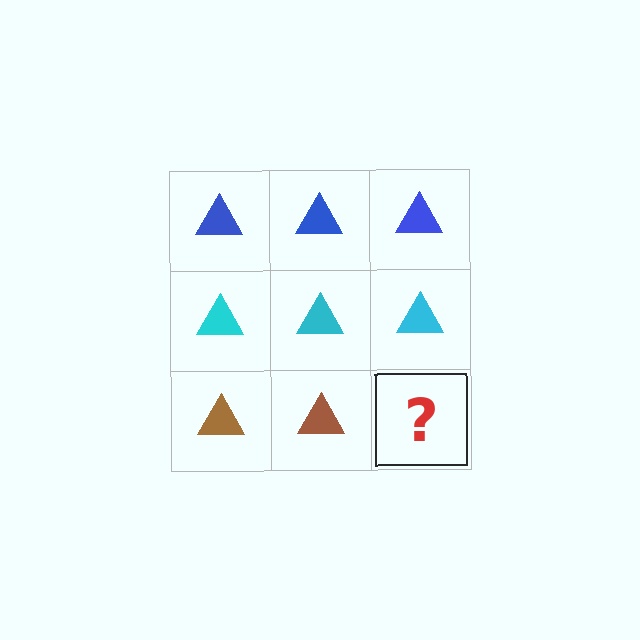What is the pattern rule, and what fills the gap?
The rule is that each row has a consistent color. The gap should be filled with a brown triangle.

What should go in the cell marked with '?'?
The missing cell should contain a brown triangle.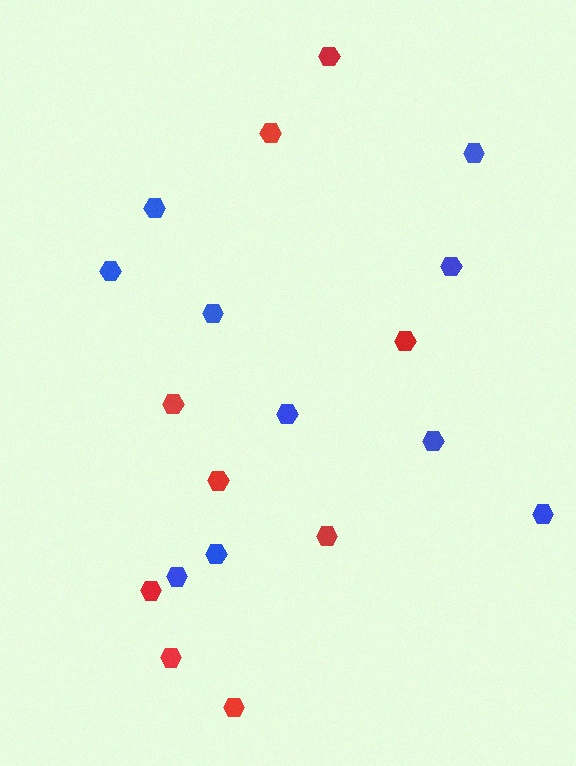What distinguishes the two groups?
There are 2 groups: one group of red hexagons (9) and one group of blue hexagons (10).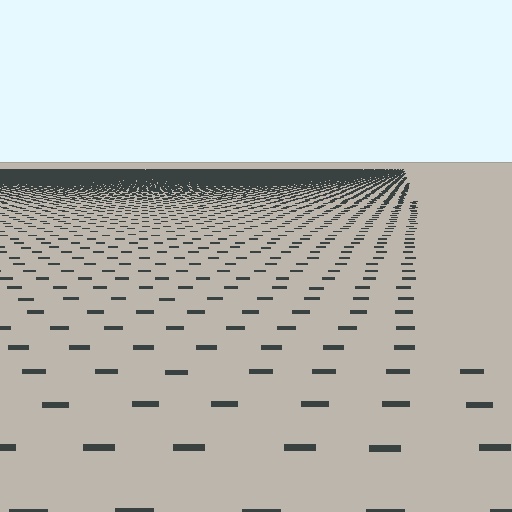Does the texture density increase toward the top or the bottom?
Density increases toward the top.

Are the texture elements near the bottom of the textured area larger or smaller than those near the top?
Larger. Near the bottom, elements are closer to the viewer and appear at a bigger on-screen size.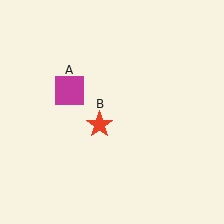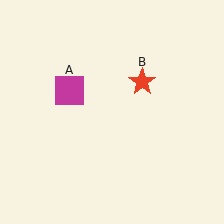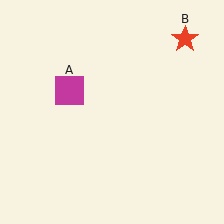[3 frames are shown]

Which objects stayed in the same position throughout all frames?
Magenta square (object A) remained stationary.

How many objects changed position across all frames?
1 object changed position: red star (object B).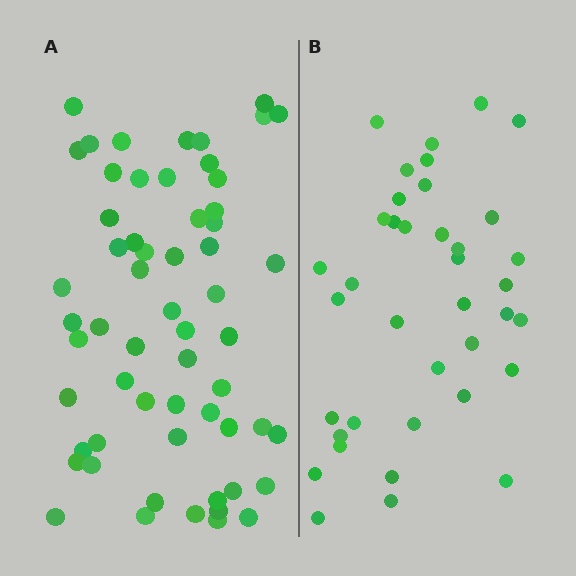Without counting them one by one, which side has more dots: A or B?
Region A (the left region) has more dots.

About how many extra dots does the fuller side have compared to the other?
Region A has approximately 20 more dots than region B.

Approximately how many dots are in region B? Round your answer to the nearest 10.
About 40 dots. (The exact count is 38, which rounds to 40.)